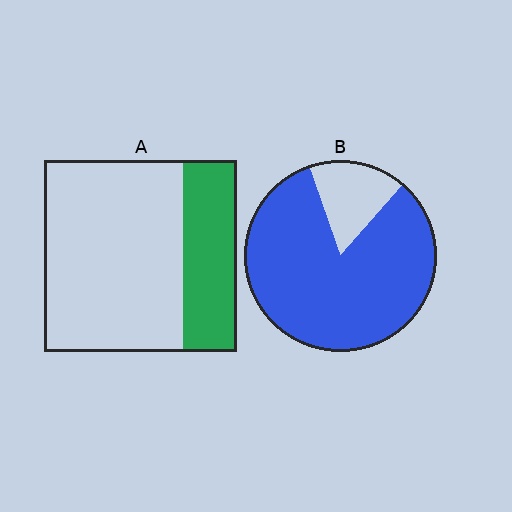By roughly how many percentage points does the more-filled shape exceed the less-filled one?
By roughly 55 percentage points (B over A).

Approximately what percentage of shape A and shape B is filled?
A is approximately 30% and B is approximately 85%.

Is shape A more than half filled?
No.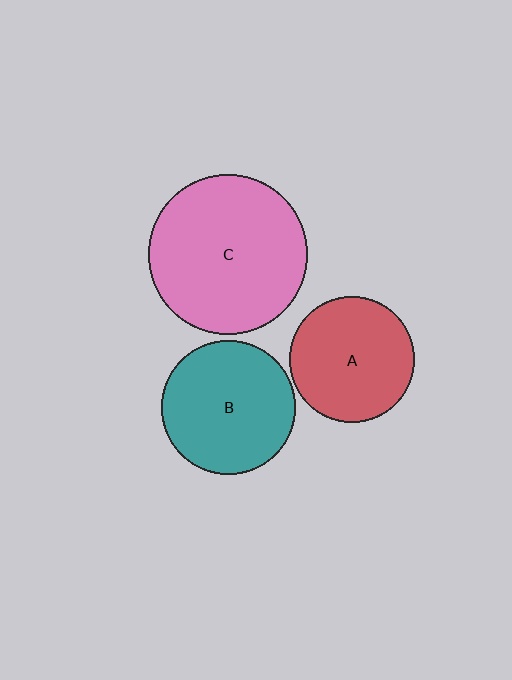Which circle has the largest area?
Circle C (pink).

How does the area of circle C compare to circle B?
Approximately 1.4 times.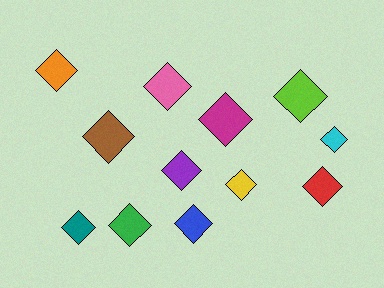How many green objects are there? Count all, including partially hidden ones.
There is 1 green object.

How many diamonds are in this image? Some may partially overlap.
There are 12 diamonds.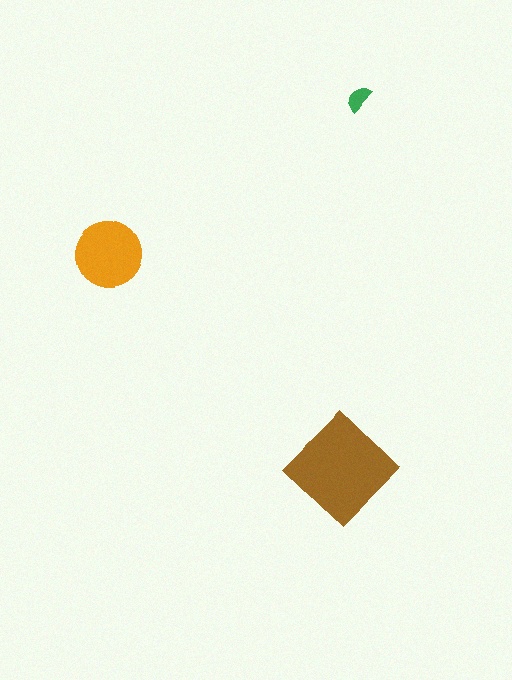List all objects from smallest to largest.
The green semicircle, the orange circle, the brown diamond.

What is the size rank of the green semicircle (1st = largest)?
3rd.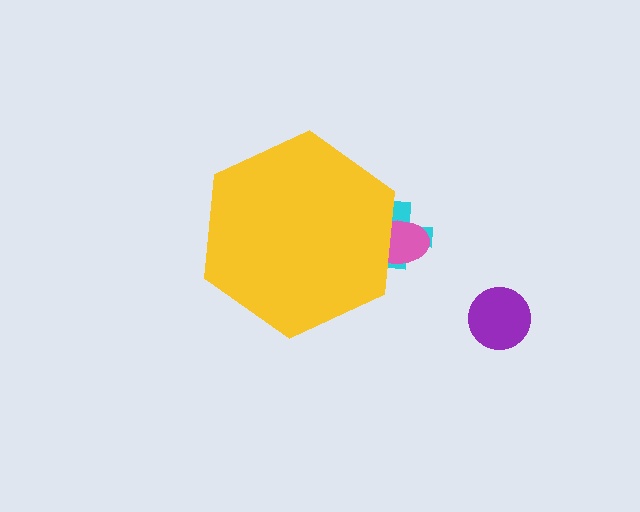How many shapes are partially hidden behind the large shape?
2 shapes are partially hidden.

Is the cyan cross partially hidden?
Yes, the cyan cross is partially hidden behind the yellow hexagon.